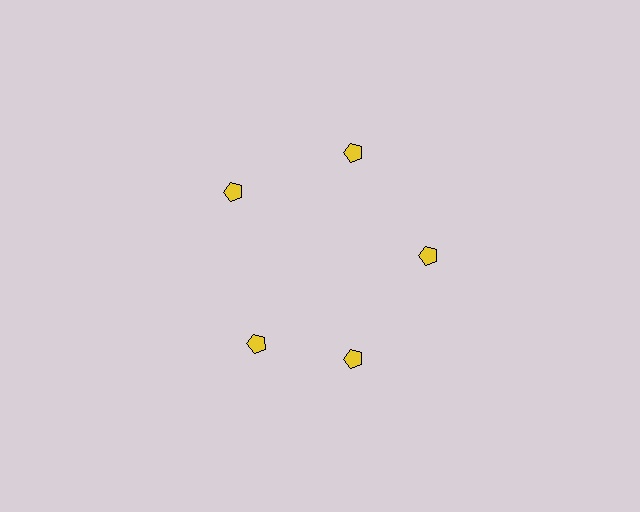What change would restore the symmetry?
The symmetry would be restored by rotating it back into even spacing with its neighbors so that all 5 pentagons sit at equal angles and equal distance from the center.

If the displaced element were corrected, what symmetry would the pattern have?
It would have 5-fold rotational symmetry — the pattern would map onto itself every 72 degrees.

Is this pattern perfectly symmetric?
No. The 5 yellow pentagons are arranged in a ring, but one element near the 8 o'clock position is rotated out of alignment along the ring, breaking the 5-fold rotational symmetry.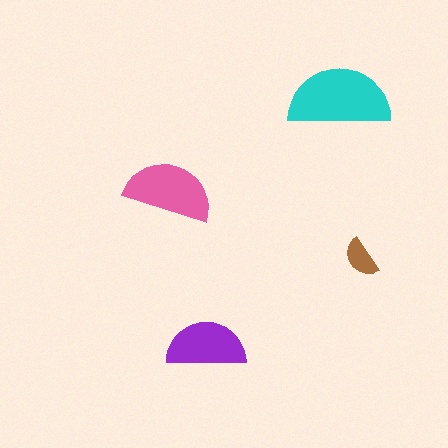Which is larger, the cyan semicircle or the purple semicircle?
The cyan one.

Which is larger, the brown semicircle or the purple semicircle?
The purple one.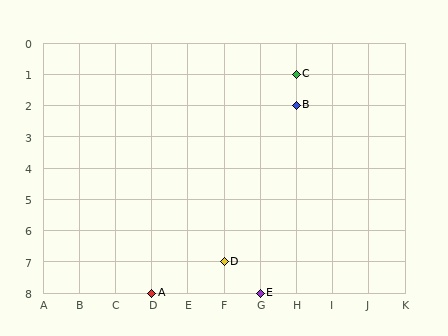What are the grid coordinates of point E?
Point E is at grid coordinates (G, 8).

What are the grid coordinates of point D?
Point D is at grid coordinates (F, 7).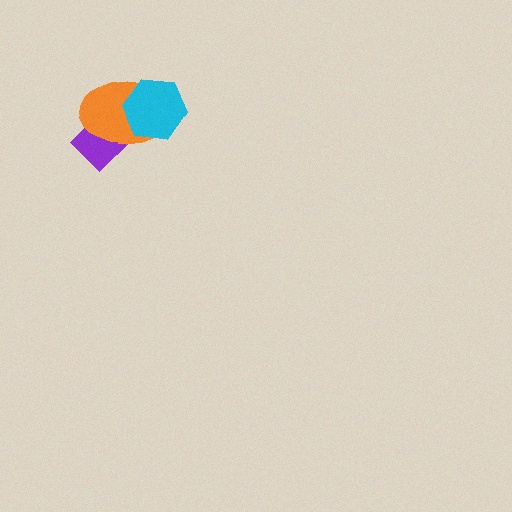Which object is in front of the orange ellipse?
The cyan hexagon is in front of the orange ellipse.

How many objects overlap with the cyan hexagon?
1 object overlaps with the cyan hexagon.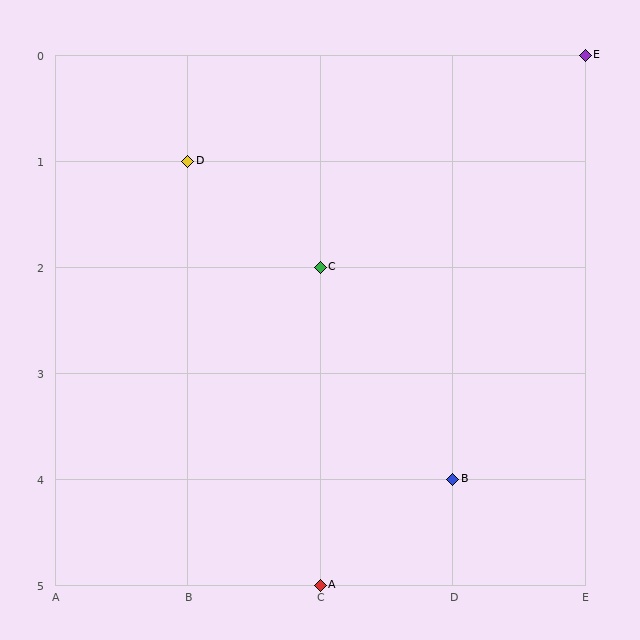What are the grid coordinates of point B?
Point B is at grid coordinates (D, 4).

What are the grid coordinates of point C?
Point C is at grid coordinates (C, 2).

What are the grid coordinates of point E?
Point E is at grid coordinates (E, 0).